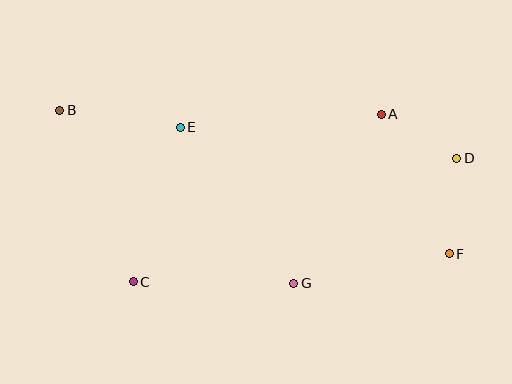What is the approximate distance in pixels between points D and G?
The distance between D and G is approximately 205 pixels.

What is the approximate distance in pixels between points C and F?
The distance between C and F is approximately 317 pixels.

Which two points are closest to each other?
Points A and D are closest to each other.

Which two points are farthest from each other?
Points B and F are farthest from each other.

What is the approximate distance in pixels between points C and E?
The distance between C and E is approximately 161 pixels.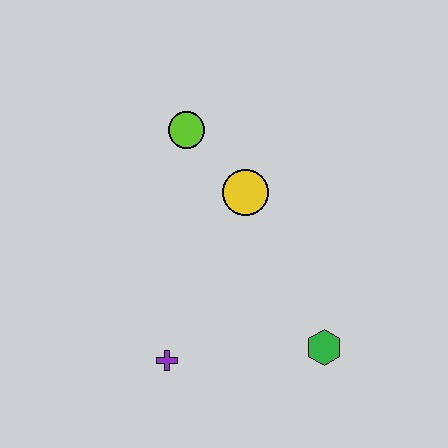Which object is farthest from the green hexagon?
The lime circle is farthest from the green hexagon.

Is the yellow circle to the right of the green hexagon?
No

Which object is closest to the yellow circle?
The lime circle is closest to the yellow circle.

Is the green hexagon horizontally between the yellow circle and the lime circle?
No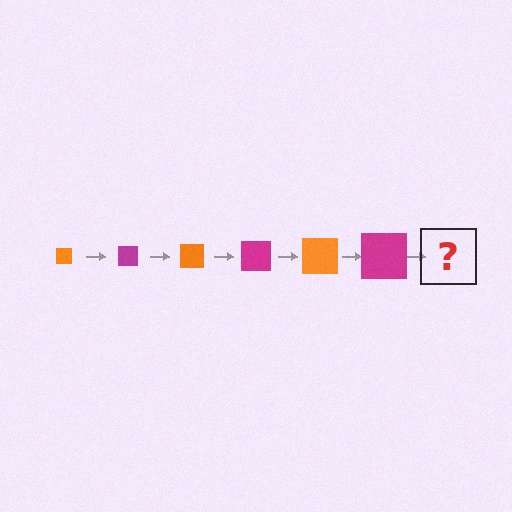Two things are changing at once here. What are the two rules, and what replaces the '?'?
The two rules are that the square grows larger each step and the color cycles through orange and magenta. The '?' should be an orange square, larger than the previous one.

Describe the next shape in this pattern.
It should be an orange square, larger than the previous one.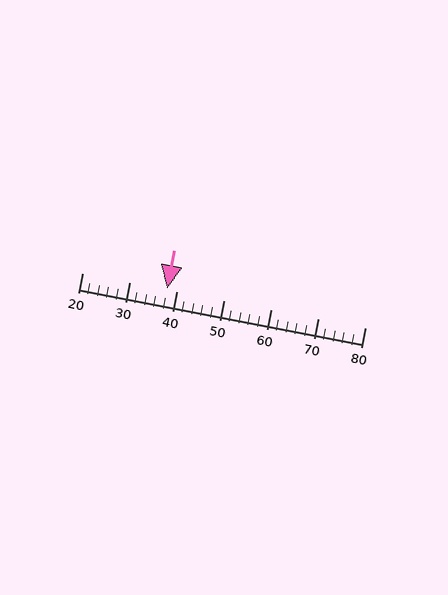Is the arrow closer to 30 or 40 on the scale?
The arrow is closer to 40.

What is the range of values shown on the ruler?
The ruler shows values from 20 to 80.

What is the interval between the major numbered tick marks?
The major tick marks are spaced 10 units apart.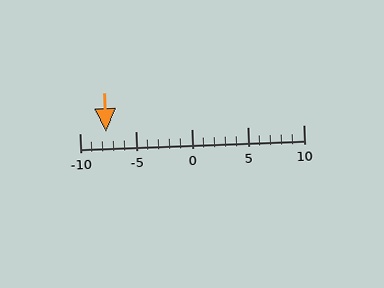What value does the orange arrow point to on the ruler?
The orange arrow points to approximately -8.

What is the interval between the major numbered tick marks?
The major tick marks are spaced 5 units apart.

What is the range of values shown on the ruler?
The ruler shows values from -10 to 10.